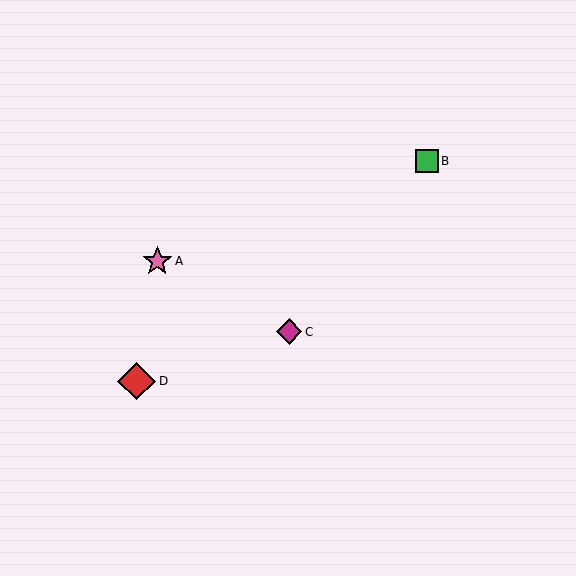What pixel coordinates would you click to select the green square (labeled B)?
Click at (427, 161) to select the green square B.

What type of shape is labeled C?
Shape C is a magenta diamond.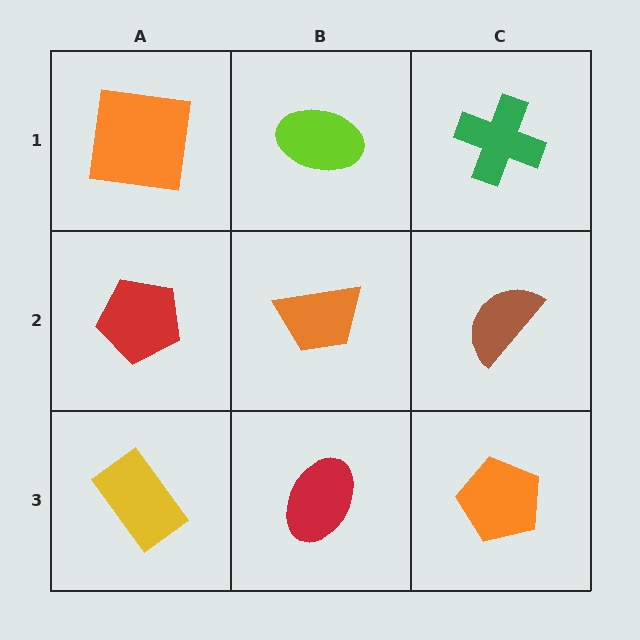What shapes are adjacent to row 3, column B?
An orange trapezoid (row 2, column B), a yellow rectangle (row 3, column A), an orange pentagon (row 3, column C).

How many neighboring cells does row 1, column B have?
3.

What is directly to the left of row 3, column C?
A red ellipse.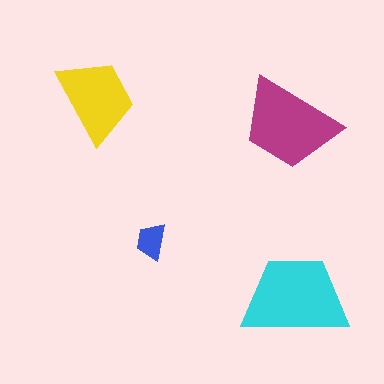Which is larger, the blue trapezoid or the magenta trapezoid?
The magenta one.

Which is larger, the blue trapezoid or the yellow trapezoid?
The yellow one.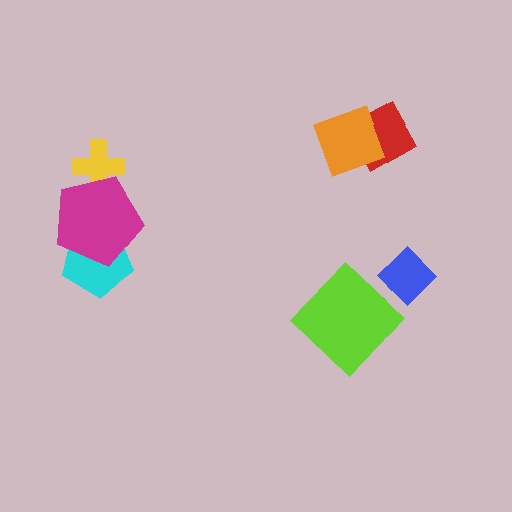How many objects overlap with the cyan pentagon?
1 object overlaps with the cyan pentagon.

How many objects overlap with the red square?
1 object overlaps with the red square.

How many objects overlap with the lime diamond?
0 objects overlap with the lime diamond.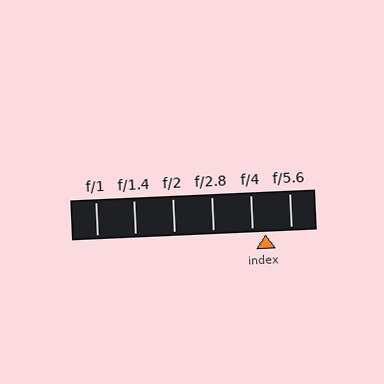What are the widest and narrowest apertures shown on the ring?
The widest aperture shown is f/1 and the narrowest is f/5.6.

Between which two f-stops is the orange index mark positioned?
The index mark is between f/4 and f/5.6.